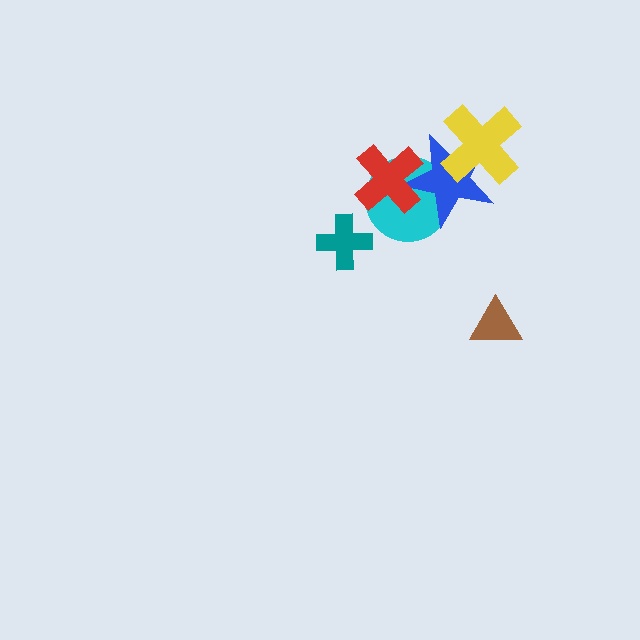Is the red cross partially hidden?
No, no other shape covers it.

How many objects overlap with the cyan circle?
2 objects overlap with the cyan circle.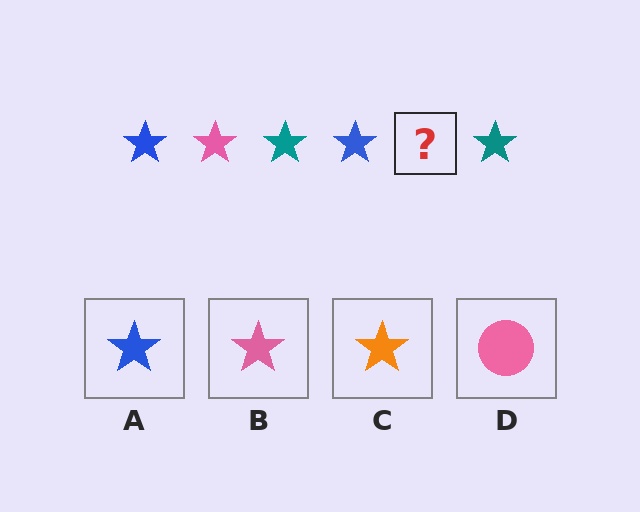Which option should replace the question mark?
Option B.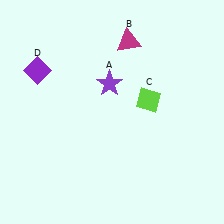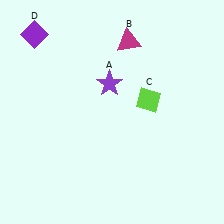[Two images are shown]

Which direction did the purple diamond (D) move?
The purple diamond (D) moved up.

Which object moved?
The purple diamond (D) moved up.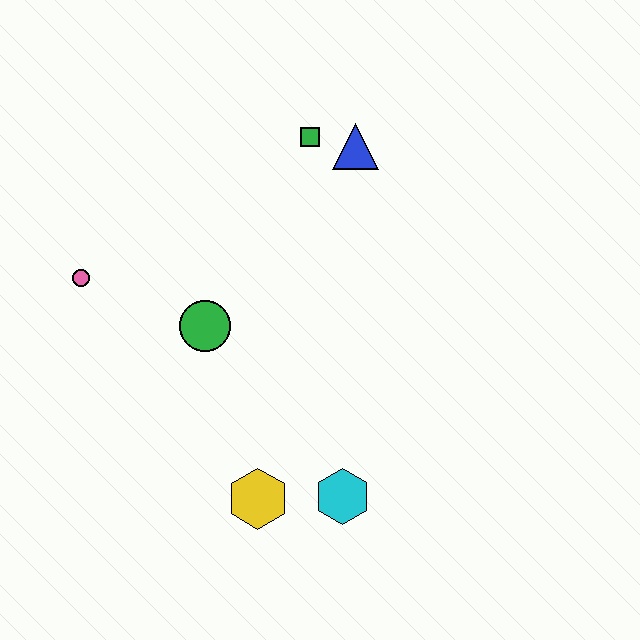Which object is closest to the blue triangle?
The green square is closest to the blue triangle.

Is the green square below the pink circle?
No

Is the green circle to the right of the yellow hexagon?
No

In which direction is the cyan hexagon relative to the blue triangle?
The cyan hexagon is below the blue triangle.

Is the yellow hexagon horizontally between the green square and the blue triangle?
No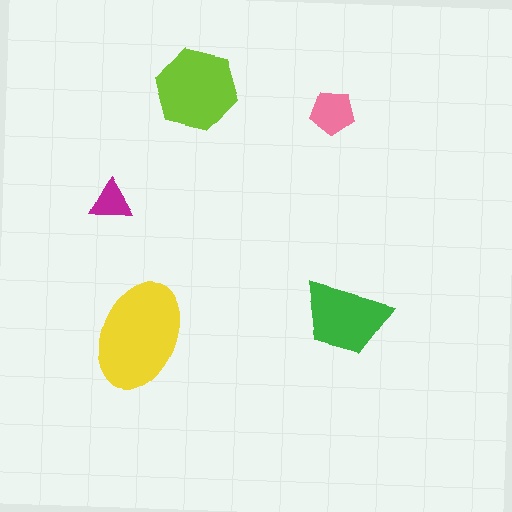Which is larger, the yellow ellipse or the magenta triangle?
The yellow ellipse.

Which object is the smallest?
The magenta triangle.